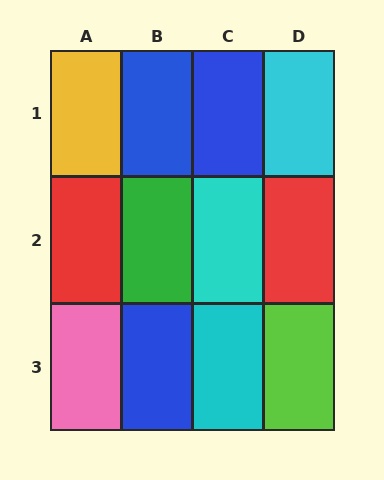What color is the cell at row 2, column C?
Cyan.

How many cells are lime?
1 cell is lime.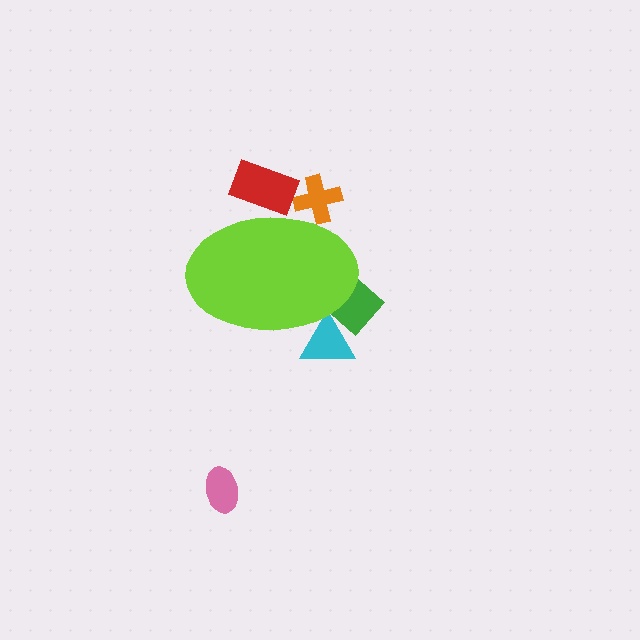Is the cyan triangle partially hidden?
Yes, the cyan triangle is partially hidden behind the lime ellipse.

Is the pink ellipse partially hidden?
No, the pink ellipse is fully visible.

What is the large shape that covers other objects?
A lime ellipse.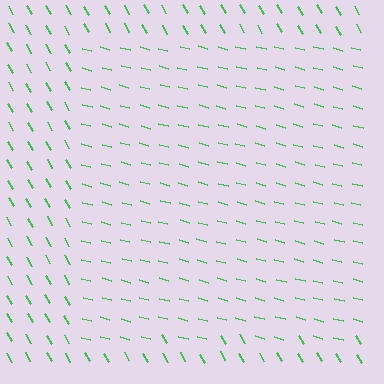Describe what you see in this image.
The image is filled with small green line segments. A rectangle region in the image has lines oriented differently from the surrounding lines, creating a visible texture boundary.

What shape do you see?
I see a rectangle.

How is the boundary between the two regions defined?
The boundary is defined purely by a change in line orientation (approximately 45 degrees difference). All lines are the same color and thickness.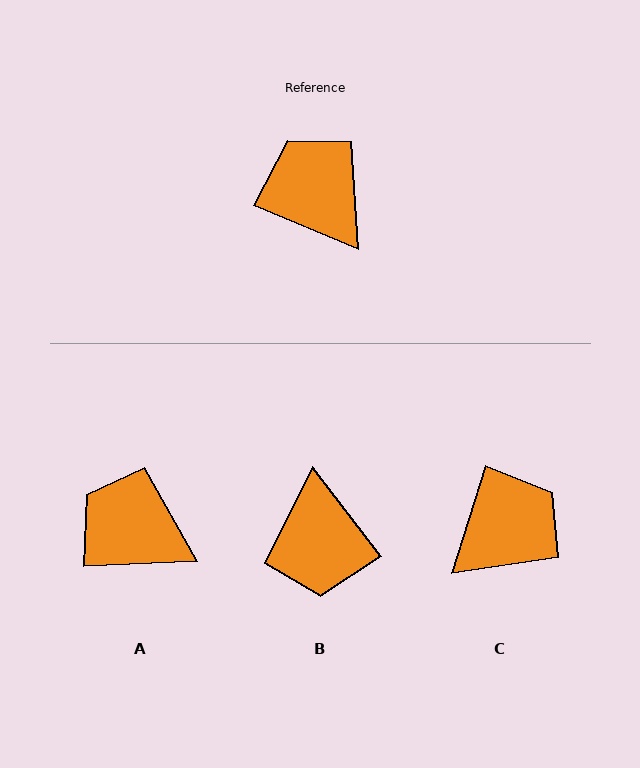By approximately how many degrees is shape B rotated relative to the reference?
Approximately 150 degrees counter-clockwise.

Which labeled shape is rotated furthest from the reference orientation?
B, about 150 degrees away.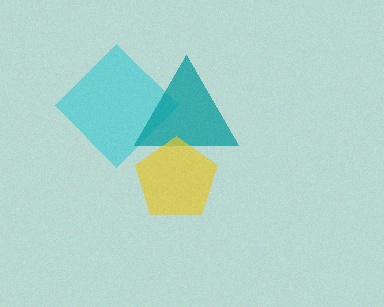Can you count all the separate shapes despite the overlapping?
Yes, there are 3 separate shapes.